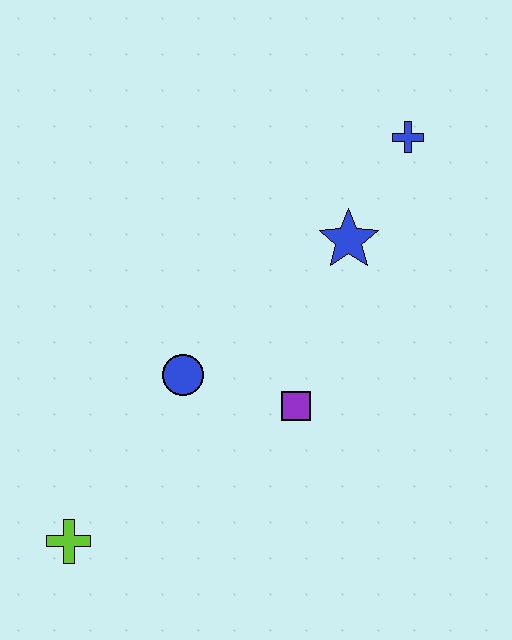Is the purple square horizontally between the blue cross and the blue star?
No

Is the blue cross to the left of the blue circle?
No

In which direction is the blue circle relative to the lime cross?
The blue circle is above the lime cross.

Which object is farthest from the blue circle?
The blue cross is farthest from the blue circle.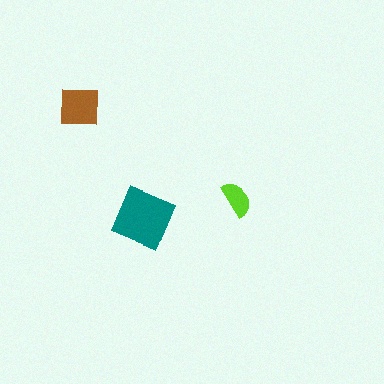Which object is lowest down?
The teal square is bottommost.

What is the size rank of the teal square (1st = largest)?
1st.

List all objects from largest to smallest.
The teal square, the brown square, the lime semicircle.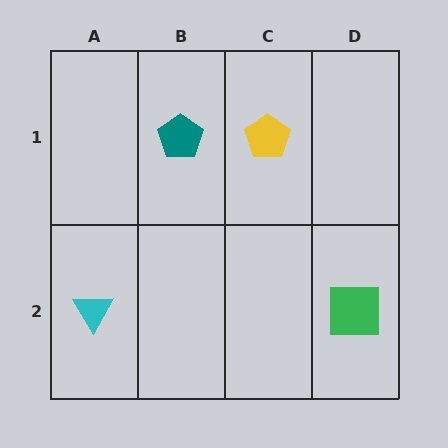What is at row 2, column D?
A green square.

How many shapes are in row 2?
2 shapes.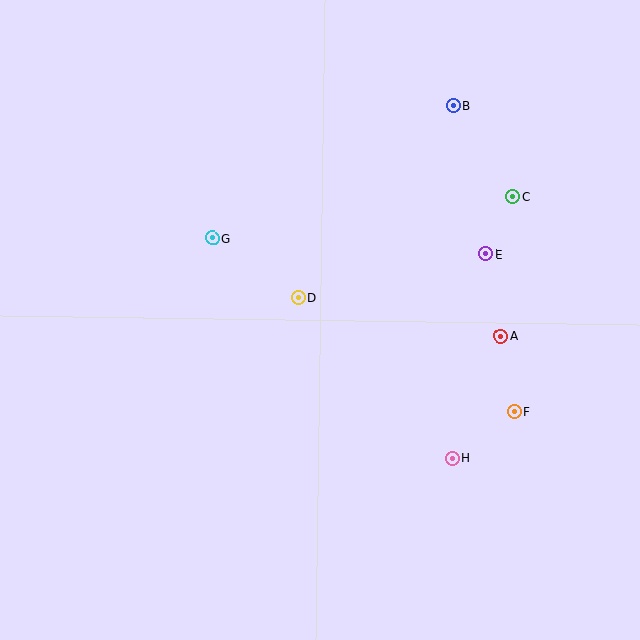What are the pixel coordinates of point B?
Point B is at (453, 106).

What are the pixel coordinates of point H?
Point H is at (452, 458).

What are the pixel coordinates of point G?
Point G is at (212, 238).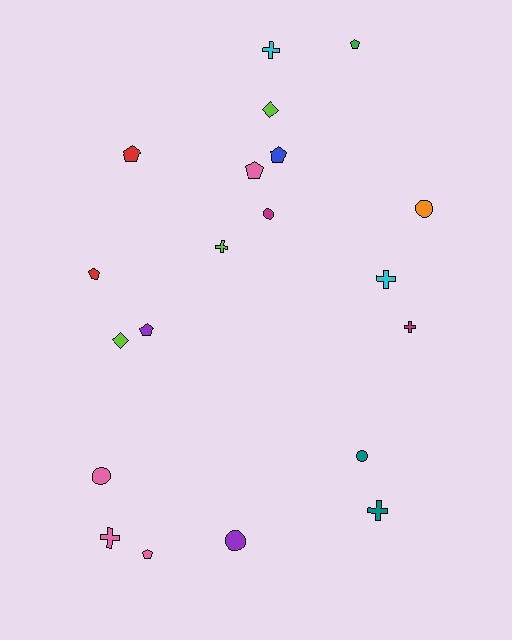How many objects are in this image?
There are 20 objects.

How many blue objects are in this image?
There is 1 blue object.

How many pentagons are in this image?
There are 7 pentagons.